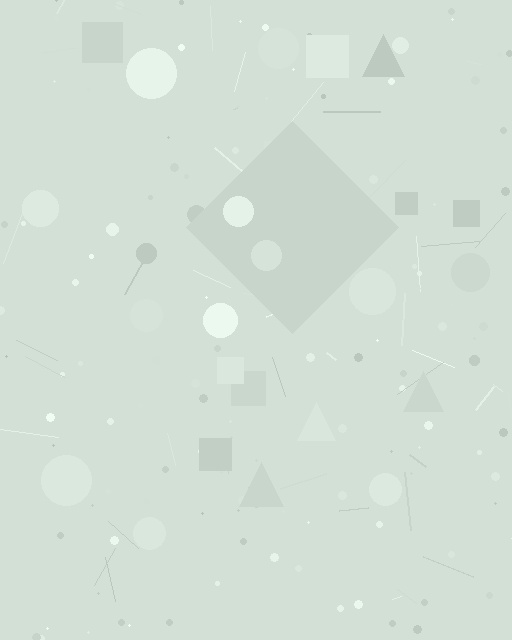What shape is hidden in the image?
A diamond is hidden in the image.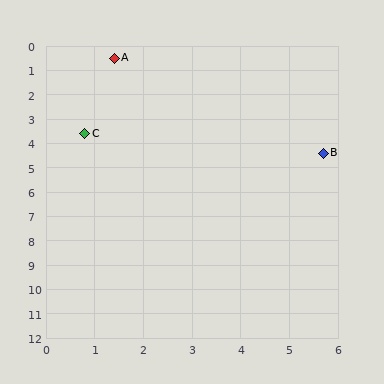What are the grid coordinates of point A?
Point A is at approximately (1.4, 0.5).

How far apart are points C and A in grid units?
Points C and A are about 3.2 grid units apart.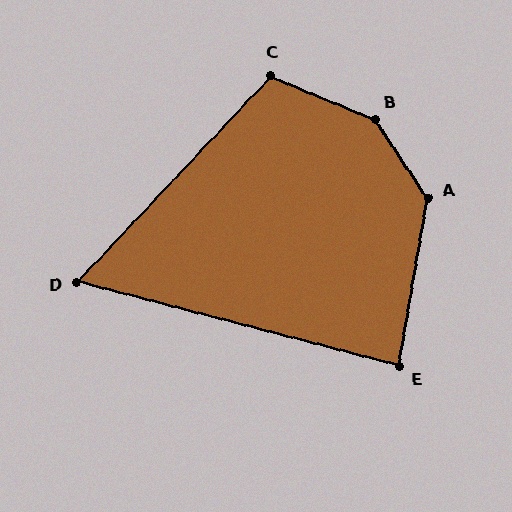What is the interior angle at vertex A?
Approximately 137 degrees (obtuse).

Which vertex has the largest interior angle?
B, at approximately 147 degrees.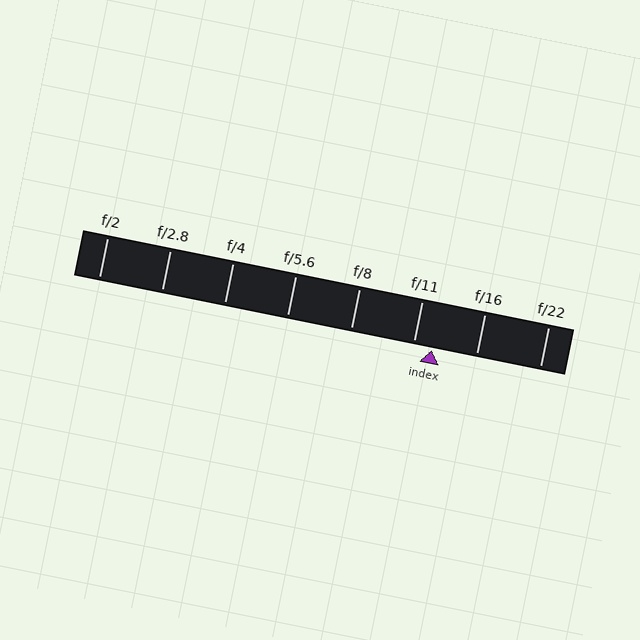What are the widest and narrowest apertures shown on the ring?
The widest aperture shown is f/2 and the narrowest is f/22.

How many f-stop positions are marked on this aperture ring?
There are 8 f-stop positions marked.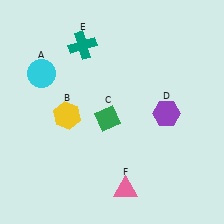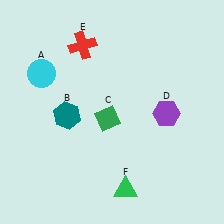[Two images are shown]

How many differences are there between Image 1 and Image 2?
There are 3 differences between the two images.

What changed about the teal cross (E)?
In Image 1, E is teal. In Image 2, it changed to red.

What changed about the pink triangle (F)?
In Image 1, F is pink. In Image 2, it changed to green.